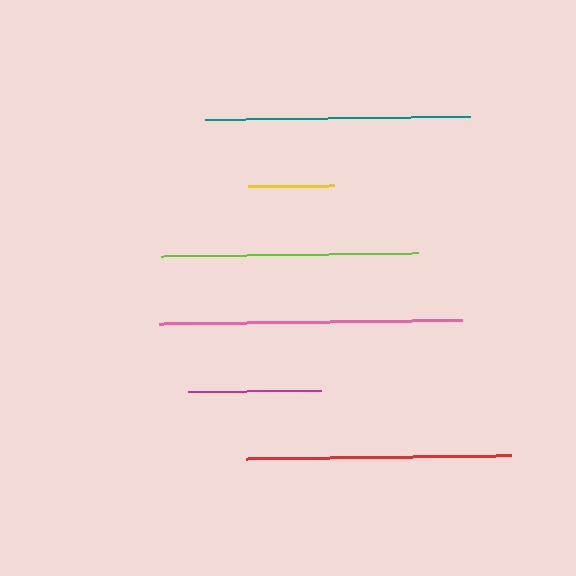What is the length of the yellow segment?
The yellow segment is approximately 86 pixels long.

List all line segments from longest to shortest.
From longest to shortest: pink, teal, red, lime, magenta, yellow.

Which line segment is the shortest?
The yellow line is the shortest at approximately 86 pixels.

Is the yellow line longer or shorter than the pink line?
The pink line is longer than the yellow line.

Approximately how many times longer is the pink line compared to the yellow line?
The pink line is approximately 3.5 times the length of the yellow line.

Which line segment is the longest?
The pink line is the longest at approximately 303 pixels.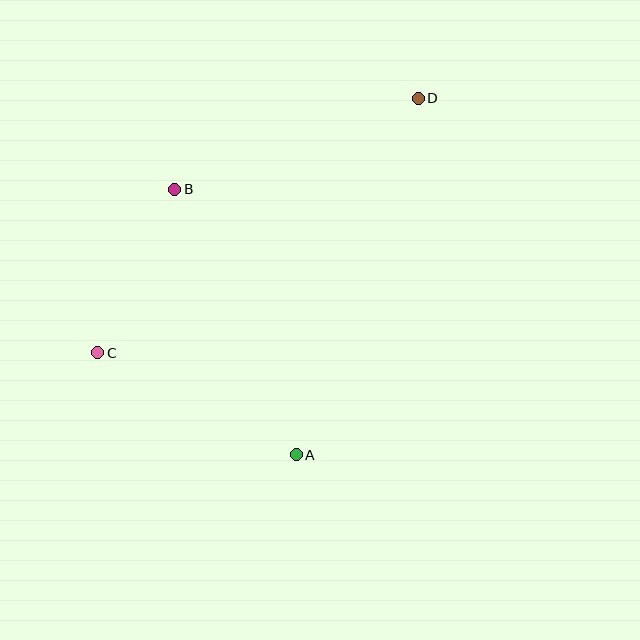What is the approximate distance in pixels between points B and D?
The distance between B and D is approximately 260 pixels.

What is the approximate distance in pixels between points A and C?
The distance between A and C is approximately 223 pixels.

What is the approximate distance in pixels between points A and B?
The distance between A and B is approximately 292 pixels.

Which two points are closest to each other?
Points B and C are closest to each other.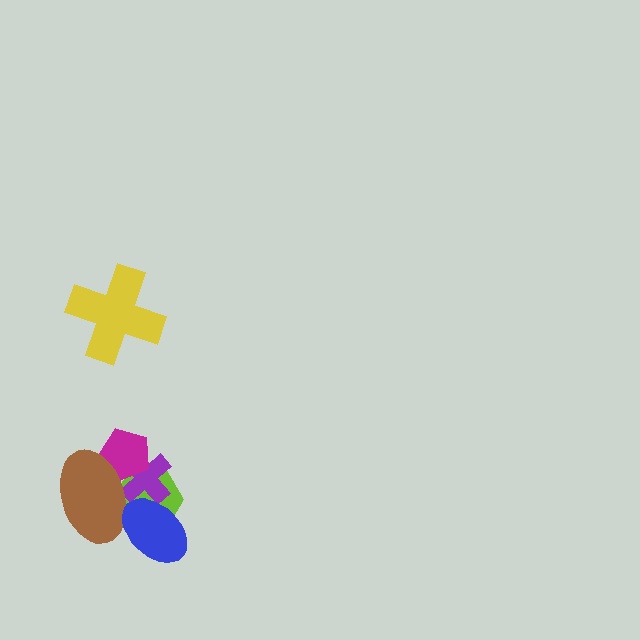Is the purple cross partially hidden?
Yes, it is partially covered by another shape.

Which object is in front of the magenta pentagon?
The brown ellipse is in front of the magenta pentagon.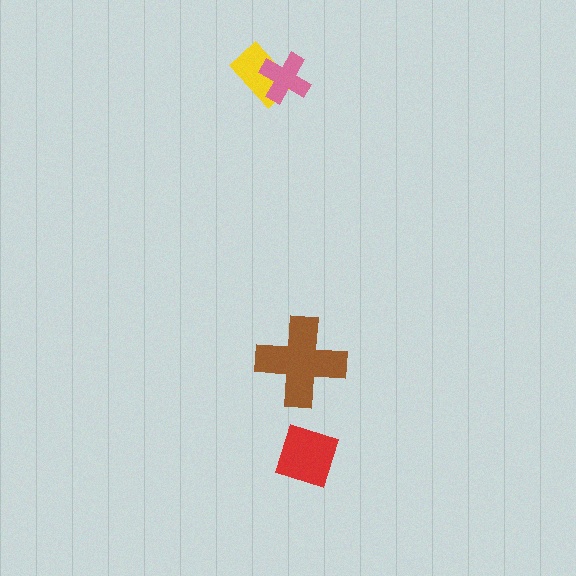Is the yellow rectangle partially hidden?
Yes, it is partially covered by another shape.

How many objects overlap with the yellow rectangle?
1 object overlaps with the yellow rectangle.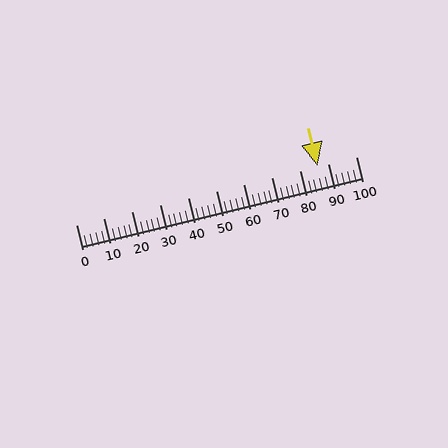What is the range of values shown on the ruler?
The ruler shows values from 0 to 100.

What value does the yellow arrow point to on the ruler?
The yellow arrow points to approximately 86.